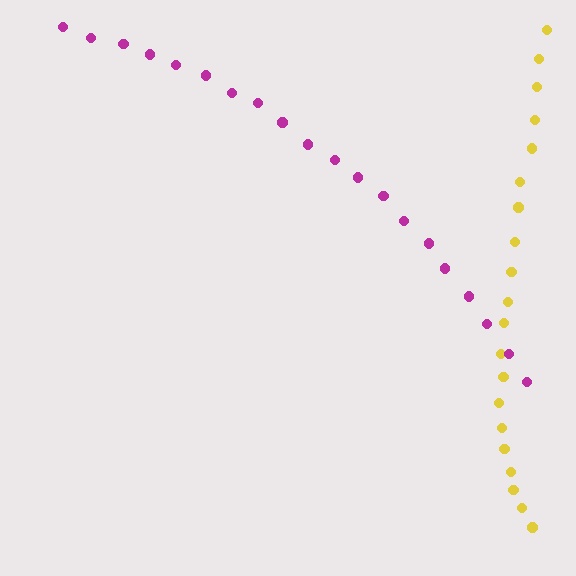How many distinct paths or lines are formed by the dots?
There are 2 distinct paths.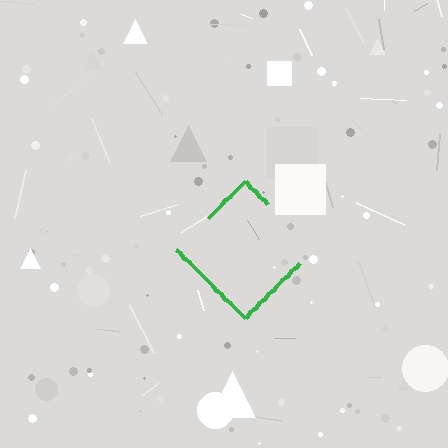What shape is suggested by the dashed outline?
The dashed outline suggests a diamond.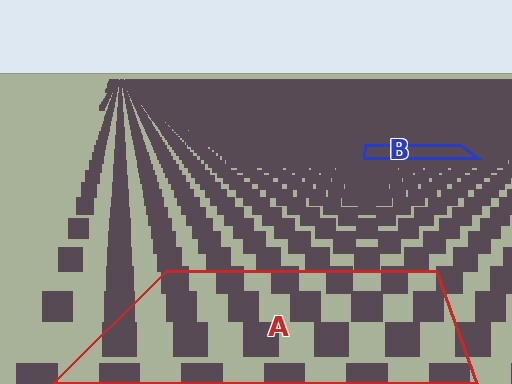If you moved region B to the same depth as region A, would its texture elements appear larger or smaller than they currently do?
They would appear larger. At a closer depth, the same texture elements are projected at a bigger on-screen size.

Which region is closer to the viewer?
Region A is closer. The texture elements there are larger and more spread out.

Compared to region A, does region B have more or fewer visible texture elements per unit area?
Region B has more texture elements per unit area — they are packed more densely because it is farther away.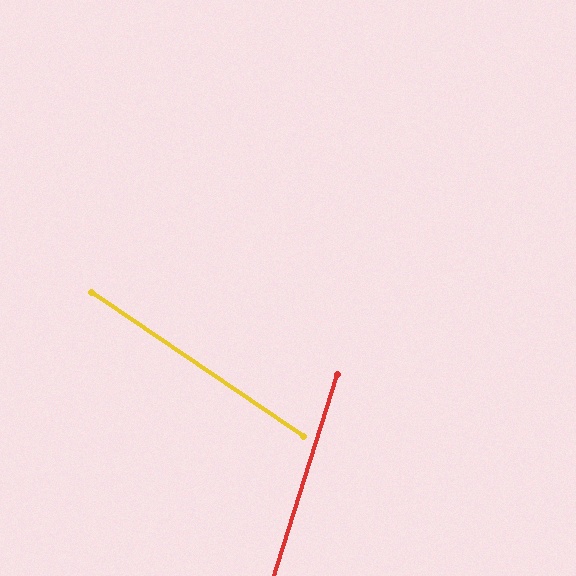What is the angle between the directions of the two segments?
Approximately 73 degrees.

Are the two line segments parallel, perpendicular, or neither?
Neither parallel nor perpendicular — they differ by about 73°.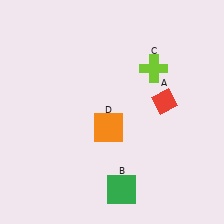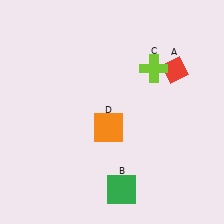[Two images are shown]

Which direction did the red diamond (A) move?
The red diamond (A) moved up.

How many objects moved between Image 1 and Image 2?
1 object moved between the two images.